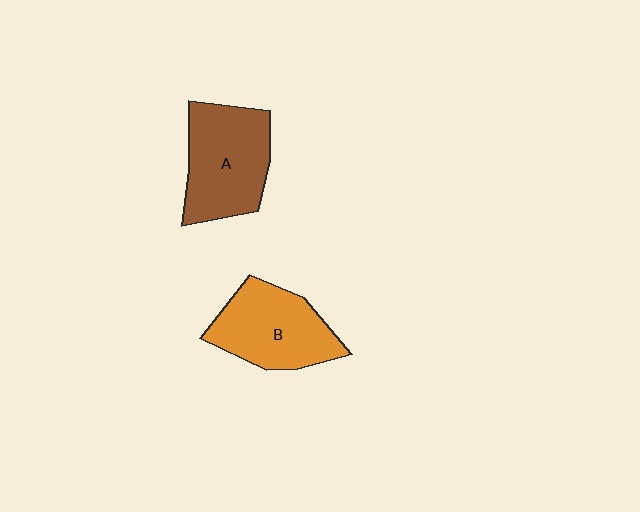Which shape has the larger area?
Shape A (brown).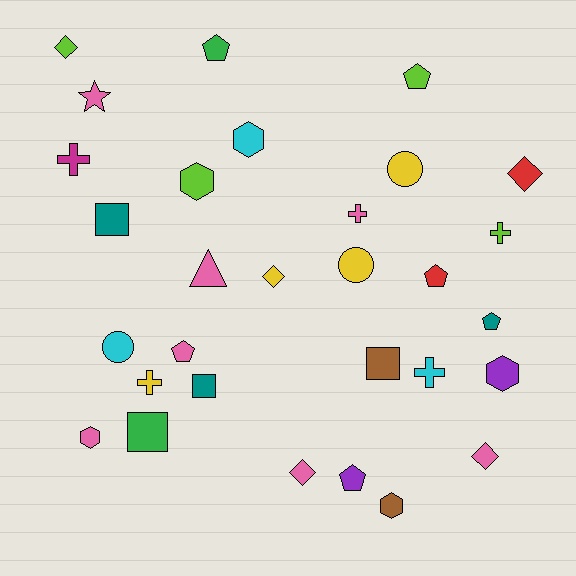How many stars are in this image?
There is 1 star.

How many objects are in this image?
There are 30 objects.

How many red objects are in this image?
There are 2 red objects.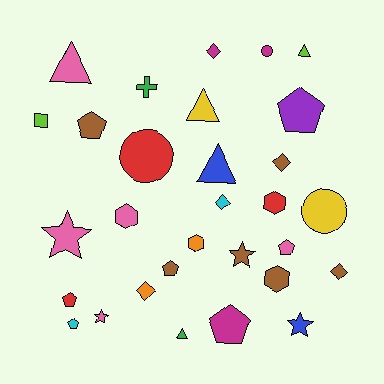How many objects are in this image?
There are 30 objects.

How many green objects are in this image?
There are 2 green objects.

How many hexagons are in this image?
There are 4 hexagons.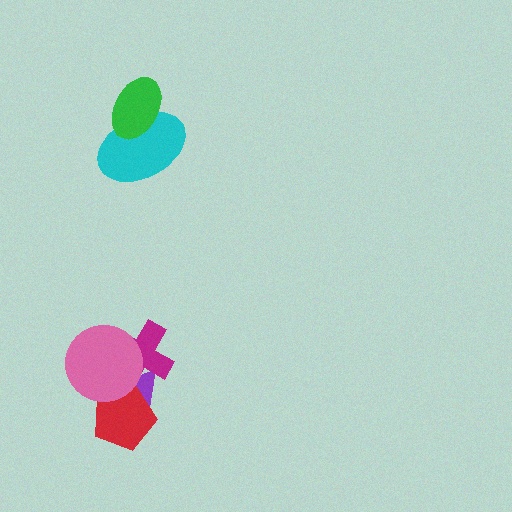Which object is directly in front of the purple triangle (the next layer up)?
The red pentagon is directly in front of the purple triangle.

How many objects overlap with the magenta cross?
2 objects overlap with the magenta cross.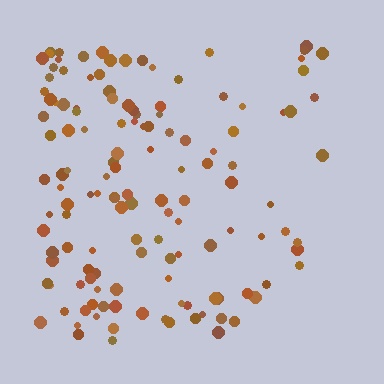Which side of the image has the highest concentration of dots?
The left.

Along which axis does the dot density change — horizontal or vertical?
Horizontal.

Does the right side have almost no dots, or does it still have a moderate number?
Still a moderate number, just noticeably fewer than the left.